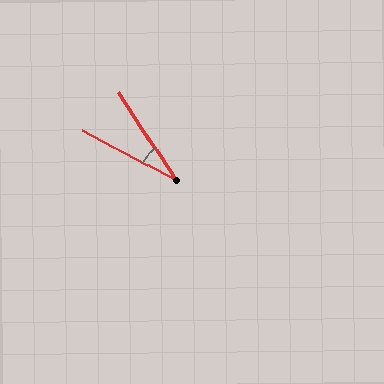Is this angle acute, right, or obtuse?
It is acute.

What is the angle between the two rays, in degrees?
Approximately 29 degrees.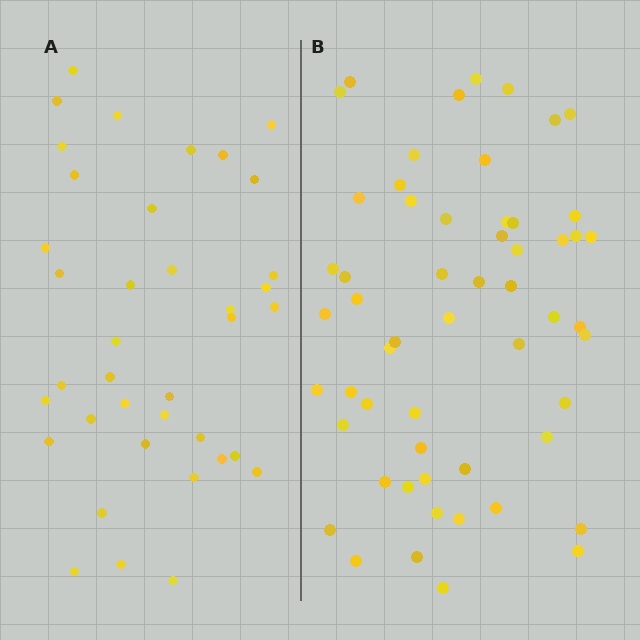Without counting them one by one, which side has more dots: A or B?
Region B (the right region) has more dots.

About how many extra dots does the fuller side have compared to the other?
Region B has approximately 20 more dots than region A.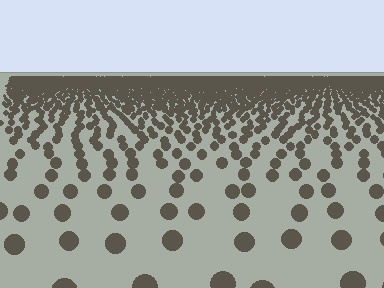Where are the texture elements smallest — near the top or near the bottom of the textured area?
Near the top.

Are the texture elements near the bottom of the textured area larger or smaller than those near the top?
Larger. Near the bottom, elements are closer to the viewer and appear at a bigger on-screen size.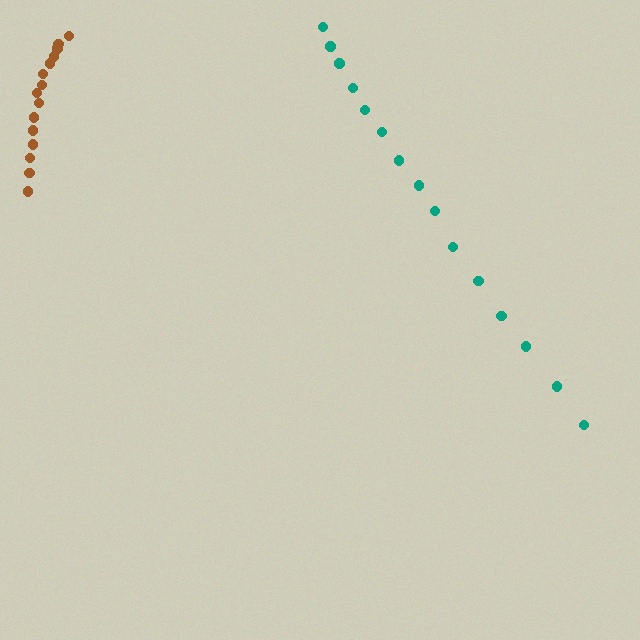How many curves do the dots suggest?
There are 2 distinct paths.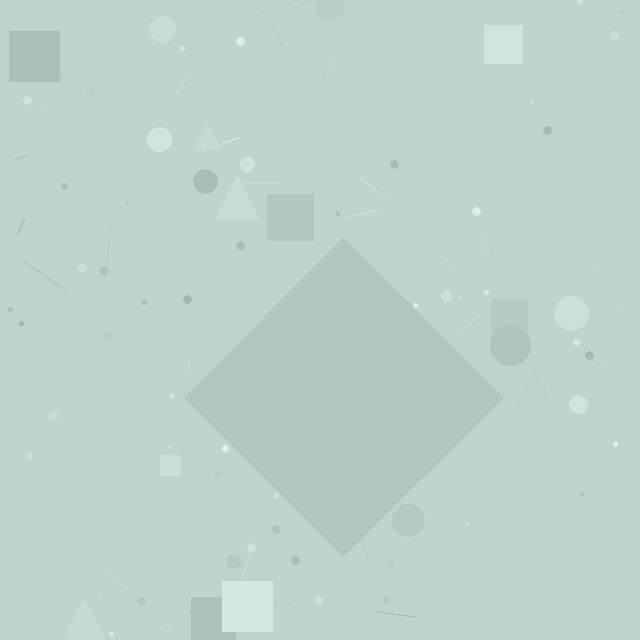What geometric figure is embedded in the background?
A diamond is embedded in the background.